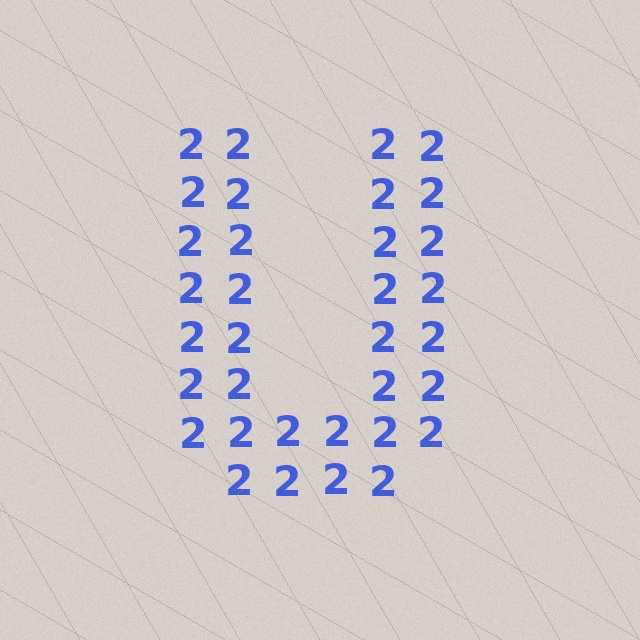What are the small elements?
The small elements are digit 2's.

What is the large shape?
The large shape is the letter U.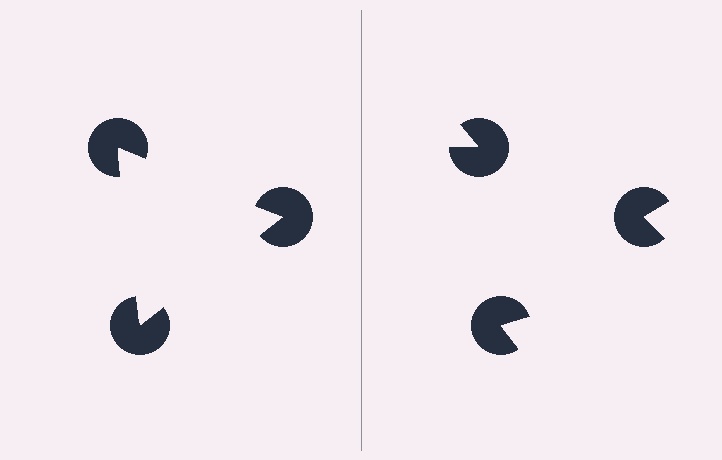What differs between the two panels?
The pac-man discs are positioned identically on both sides; only the wedge orientations differ. On the left they align to a triangle; on the right they are misaligned.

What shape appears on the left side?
An illusory triangle.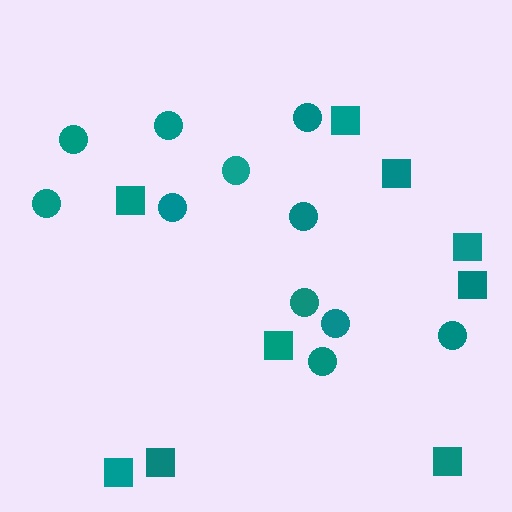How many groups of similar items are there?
There are 2 groups: one group of circles (11) and one group of squares (9).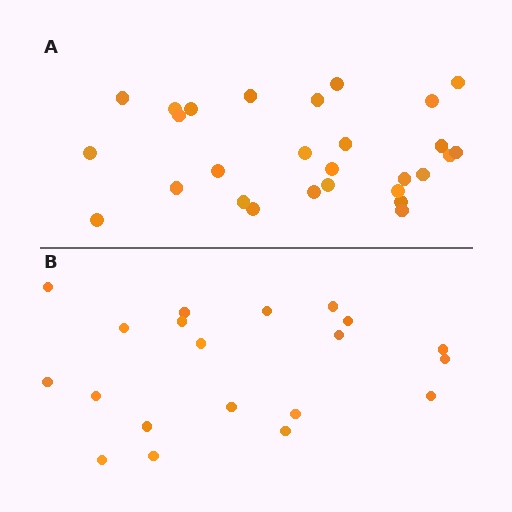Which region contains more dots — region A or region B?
Region A (the top region) has more dots.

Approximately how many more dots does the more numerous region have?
Region A has roughly 8 or so more dots than region B.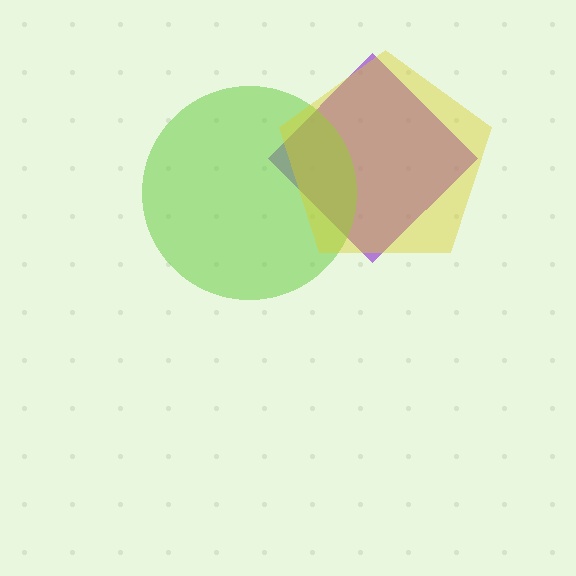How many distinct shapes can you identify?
There are 3 distinct shapes: a purple diamond, a lime circle, a yellow pentagon.